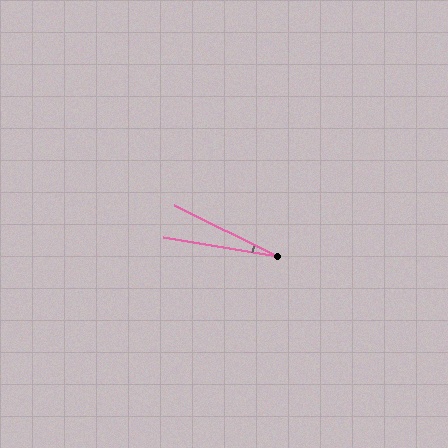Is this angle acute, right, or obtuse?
It is acute.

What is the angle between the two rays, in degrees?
Approximately 17 degrees.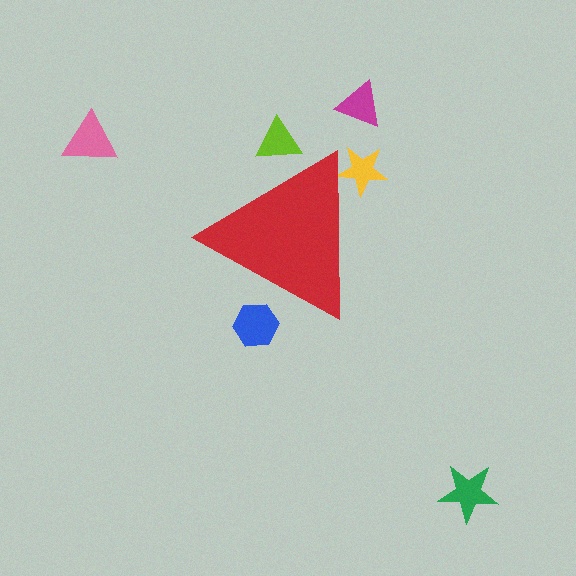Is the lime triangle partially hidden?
Yes, the lime triangle is partially hidden behind the red triangle.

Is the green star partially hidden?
No, the green star is fully visible.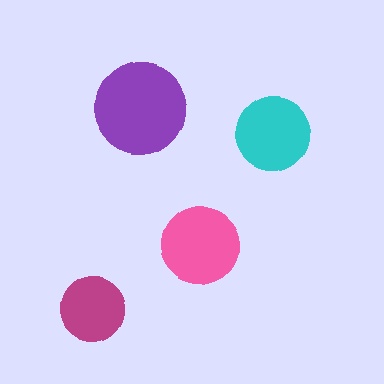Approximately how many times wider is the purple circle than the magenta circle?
About 1.5 times wider.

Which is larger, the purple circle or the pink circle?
The purple one.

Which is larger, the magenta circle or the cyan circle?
The cyan one.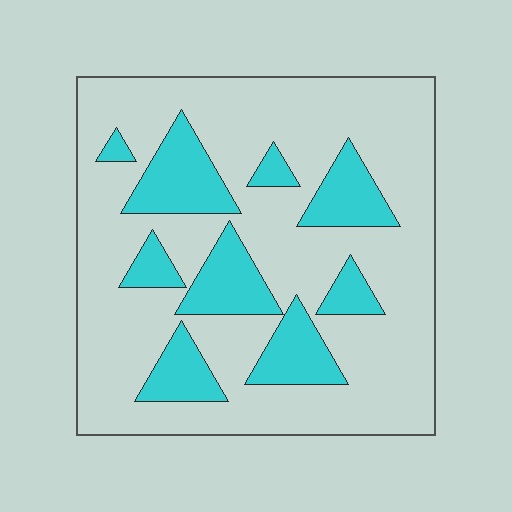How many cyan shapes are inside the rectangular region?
9.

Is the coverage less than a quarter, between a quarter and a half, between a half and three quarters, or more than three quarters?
Less than a quarter.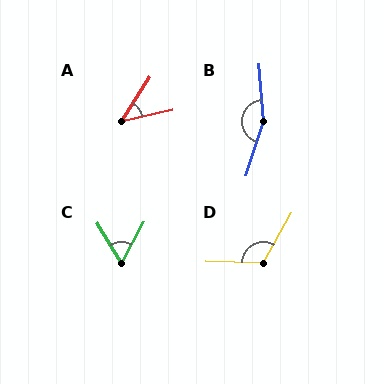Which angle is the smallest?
A, at approximately 45 degrees.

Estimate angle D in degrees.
Approximately 119 degrees.